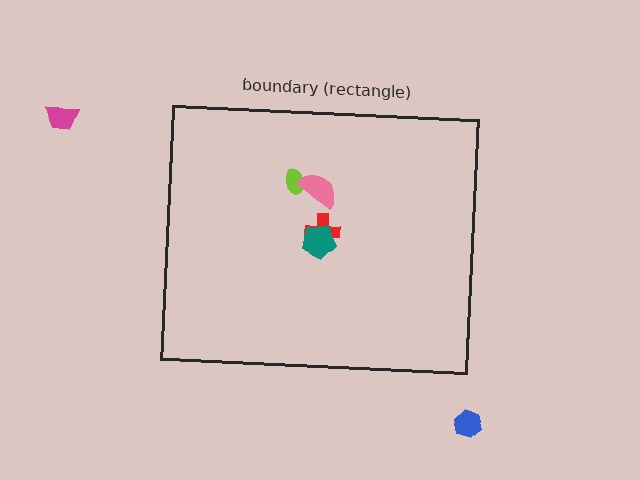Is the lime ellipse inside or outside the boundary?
Inside.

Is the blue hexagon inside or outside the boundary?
Outside.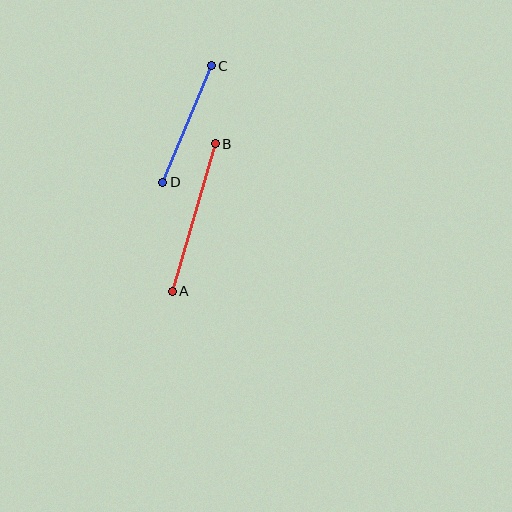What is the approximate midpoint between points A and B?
The midpoint is at approximately (194, 218) pixels.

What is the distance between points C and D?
The distance is approximately 126 pixels.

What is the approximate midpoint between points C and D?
The midpoint is at approximately (187, 124) pixels.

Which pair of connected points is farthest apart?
Points A and B are farthest apart.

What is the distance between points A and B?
The distance is approximately 154 pixels.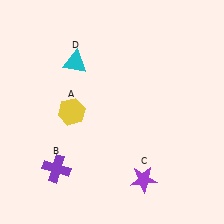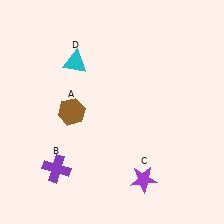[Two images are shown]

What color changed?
The hexagon (A) changed from yellow in Image 1 to brown in Image 2.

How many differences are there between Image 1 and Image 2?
There is 1 difference between the two images.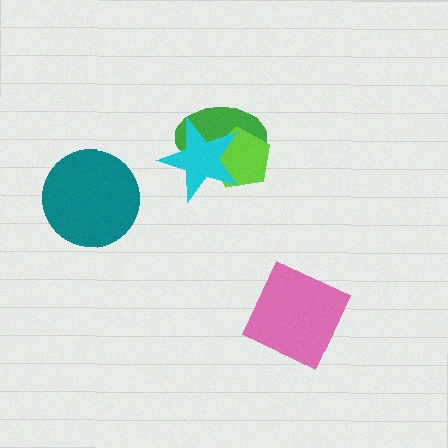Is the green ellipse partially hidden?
Yes, it is partially covered by another shape.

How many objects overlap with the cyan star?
2 objects overlap with the cyan star.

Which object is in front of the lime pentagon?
The cyan star is in front of the lime pentagon.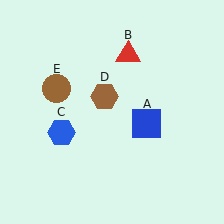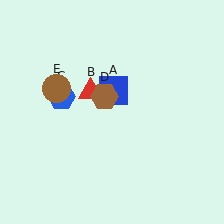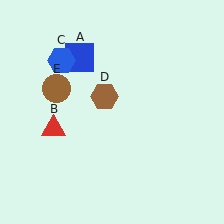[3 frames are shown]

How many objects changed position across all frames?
3 objects changed position: blue square (object A), red triangle (object B), blue hexagon (object C).